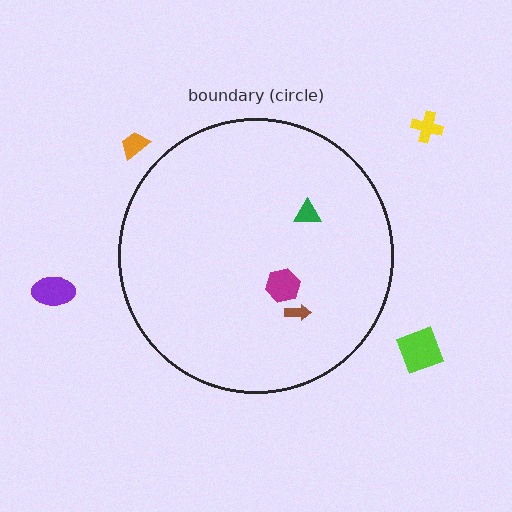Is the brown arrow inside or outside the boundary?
Inside.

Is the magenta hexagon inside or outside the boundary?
Inside.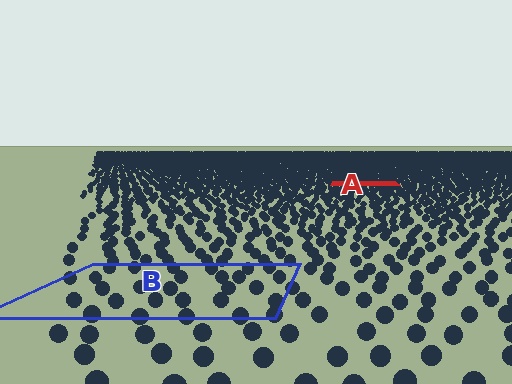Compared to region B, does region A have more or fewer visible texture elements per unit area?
Region A has more texture elements per unit area — they are packed more densely because it is farther away.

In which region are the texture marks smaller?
The texture marks are smaller in region A, because it is farther away.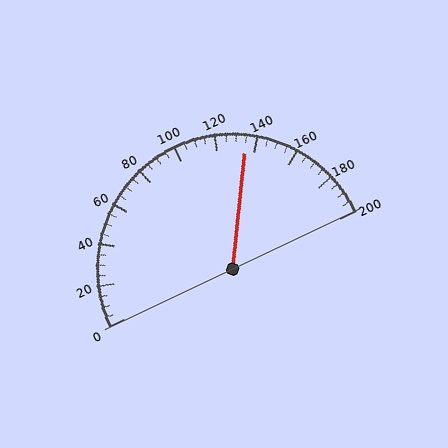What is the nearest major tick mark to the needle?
The nearest major tick mark is 140.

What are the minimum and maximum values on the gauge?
The gauge ranges from 0 to 200.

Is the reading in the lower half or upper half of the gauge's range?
The reading is in the upper half of the range (0 to 200).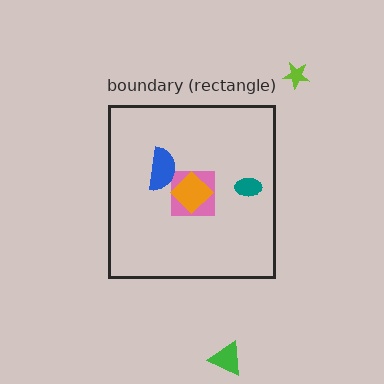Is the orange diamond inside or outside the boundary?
Inside.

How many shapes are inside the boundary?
4 inside, 2 outside.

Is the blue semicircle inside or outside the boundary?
Inside.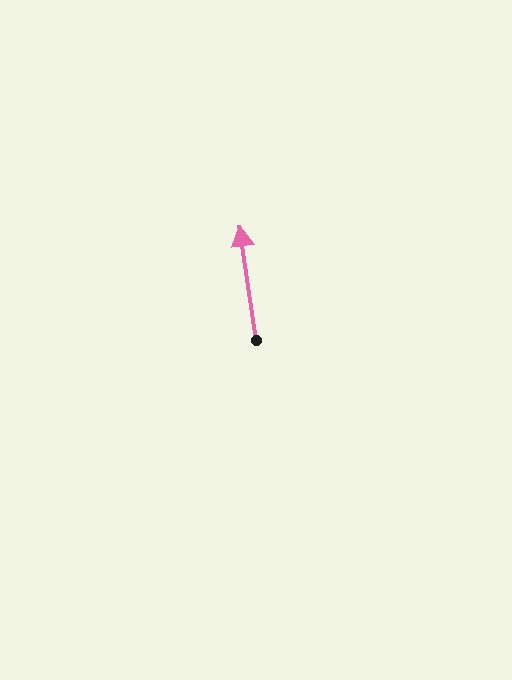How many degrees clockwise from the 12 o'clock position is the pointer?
Approximately 352 degrees.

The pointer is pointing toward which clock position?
Roughly 12 o'clock.